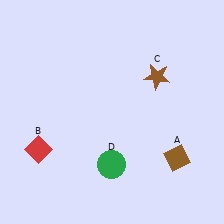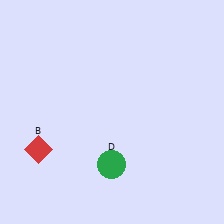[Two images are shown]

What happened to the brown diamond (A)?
The brown diamond (A) was removed in Image 2. It was in the bottom-right area of Image 1.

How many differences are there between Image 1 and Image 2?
There are 2 differences between the two images.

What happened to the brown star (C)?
The brown star (C) was removed in Image 2. It was in the top-right area of Image 1.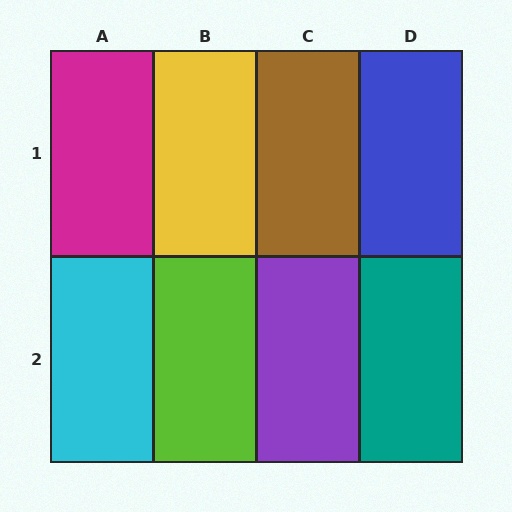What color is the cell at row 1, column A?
Magenta.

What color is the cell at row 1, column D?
Blue.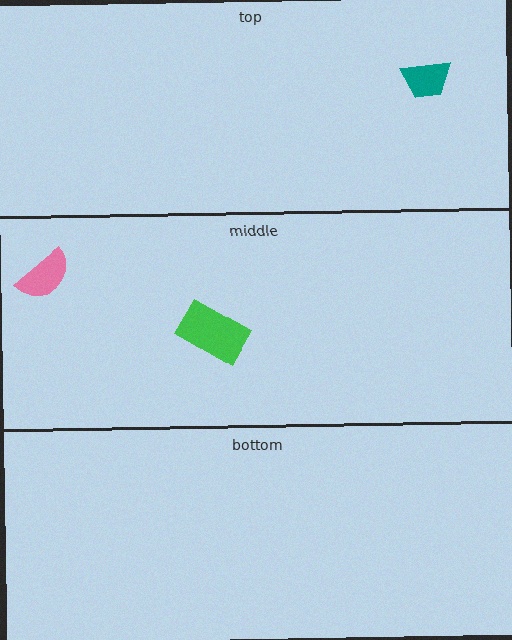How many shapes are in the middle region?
2.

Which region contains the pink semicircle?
The middle region.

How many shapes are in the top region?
1.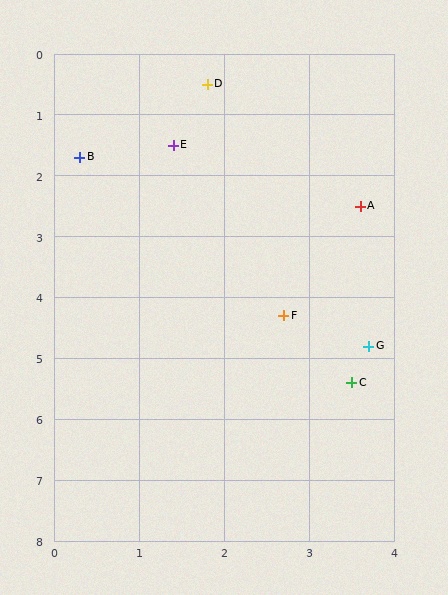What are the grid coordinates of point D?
Point D is at approximately (1.8, 0.5).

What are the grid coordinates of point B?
Point B is at approximately (0.3, 1.7).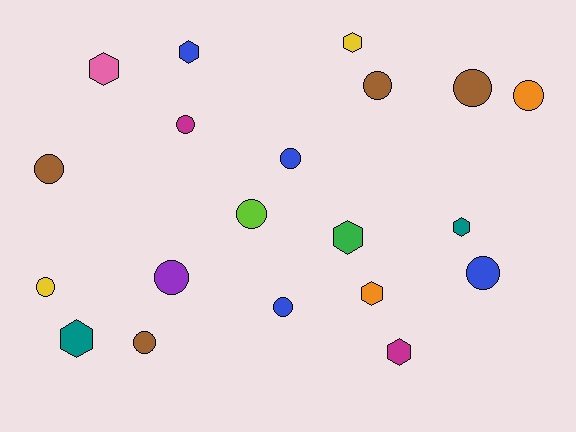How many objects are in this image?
There are 20 objects.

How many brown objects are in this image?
There are 4 brown objects.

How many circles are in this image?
There are 12 circles.